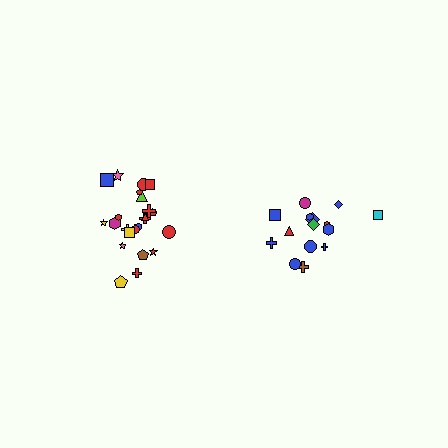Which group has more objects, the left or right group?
The left group.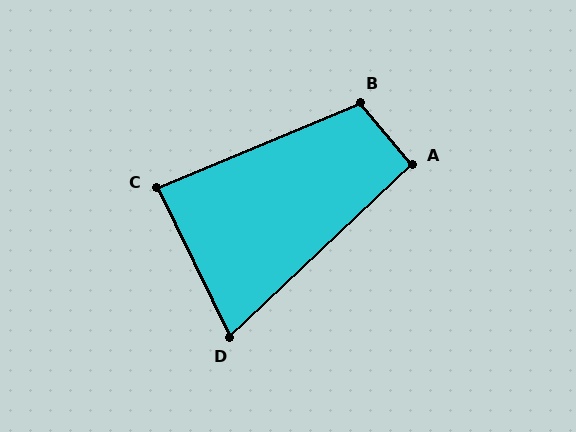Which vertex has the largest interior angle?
B, at approximately 107 degrees.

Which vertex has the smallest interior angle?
D, at approximately 73 degrees.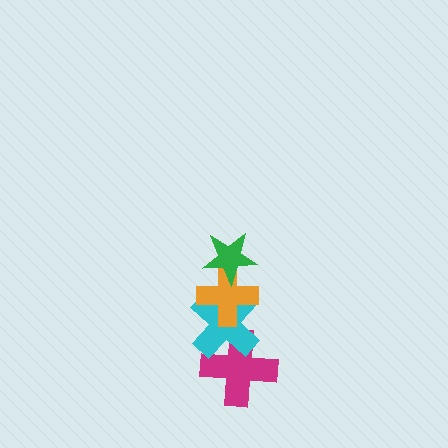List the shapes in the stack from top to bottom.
From top to bottom: the green star, the orange cross, the cyan cross, the magenta cross.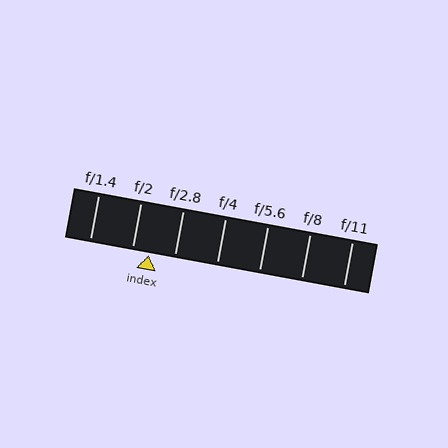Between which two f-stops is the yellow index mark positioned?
The index mark is between f/2 and f/2.8.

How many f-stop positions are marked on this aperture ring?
There are 7 f-stop positions marked.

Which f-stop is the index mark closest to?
The index mark is closest to f/2.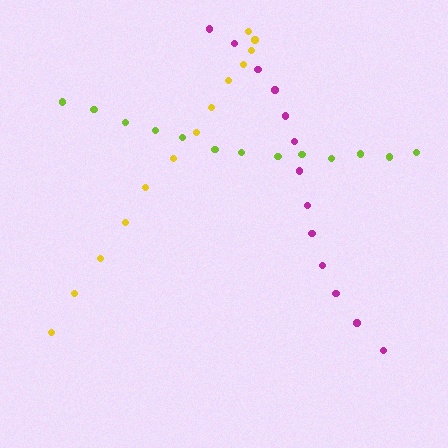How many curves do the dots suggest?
There are 3 distinct paths.